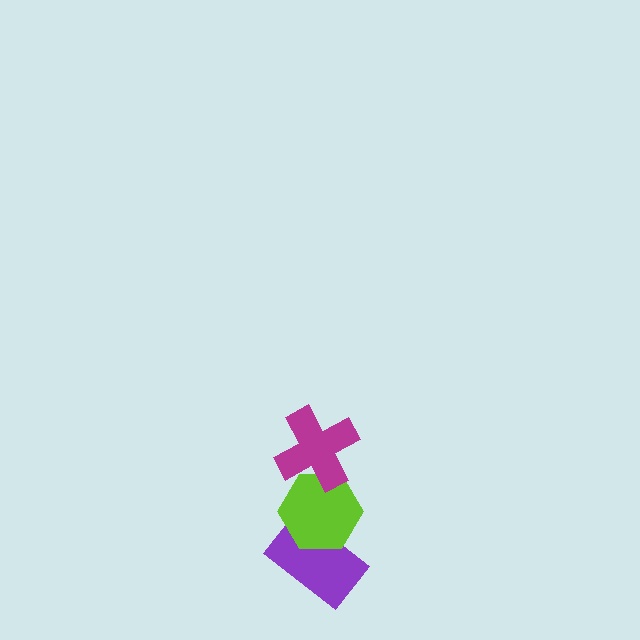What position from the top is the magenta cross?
The magenta cross is 1st from the top.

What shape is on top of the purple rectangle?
The lime hexagon is on top of the purple rectangle.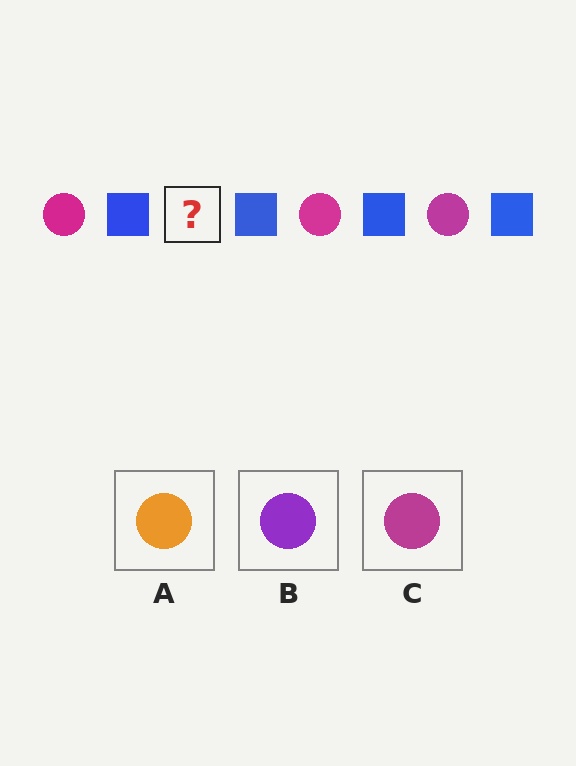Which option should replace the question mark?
Option C.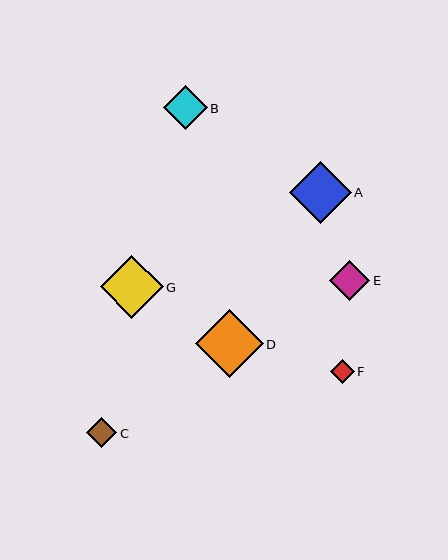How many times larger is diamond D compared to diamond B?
Diamond D is approximately 1.6 times the size of diamond B.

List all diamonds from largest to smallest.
From largest to smallest: D, G, A, B, E, C, F.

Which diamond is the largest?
Diamond D is the largest with a size of approximately 68 pixels.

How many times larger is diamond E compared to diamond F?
Diamond E is approximately 1.7 times the size of diamond F.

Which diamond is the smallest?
Diamond F is the smallest with a size of approximately 24 pixels.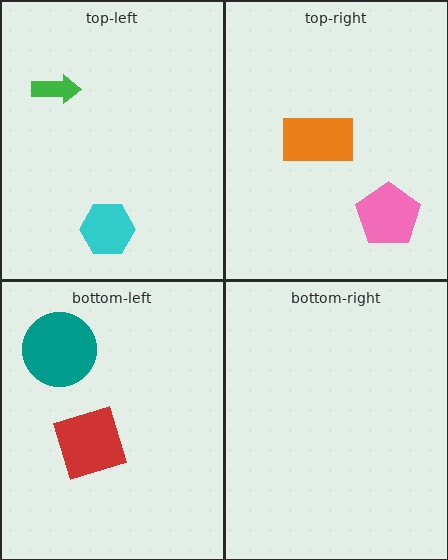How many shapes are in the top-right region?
2.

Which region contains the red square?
The bottom-left region.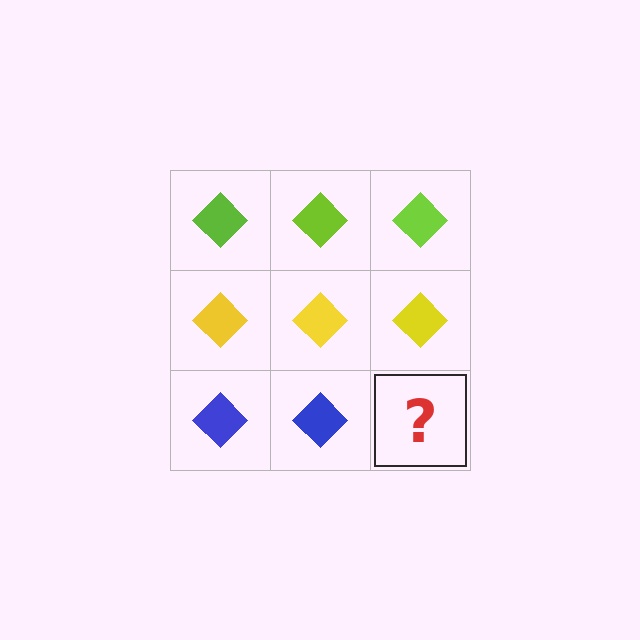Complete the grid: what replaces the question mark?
The question mark should be replaced with a blue diamond.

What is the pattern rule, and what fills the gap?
The rule is that each row has a consistent color. The gap should be filled with a blue diamond.